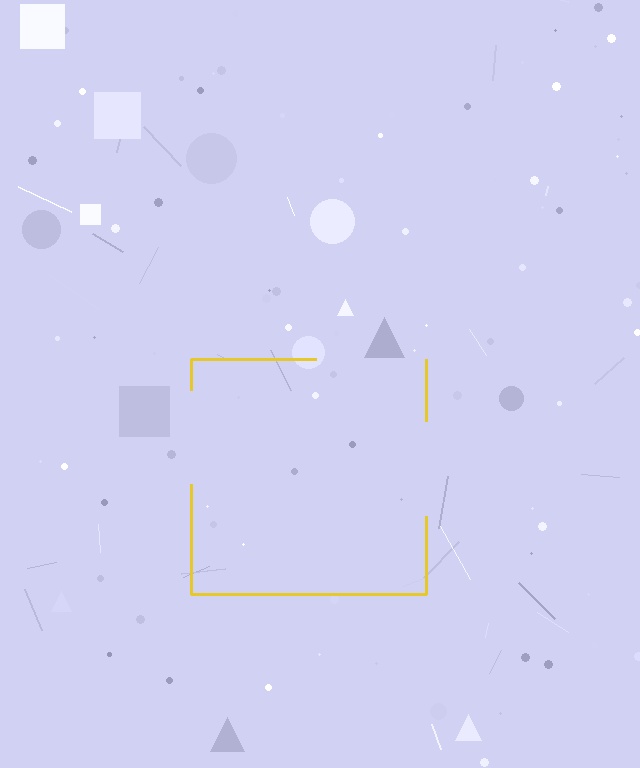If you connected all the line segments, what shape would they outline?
They would outline a square.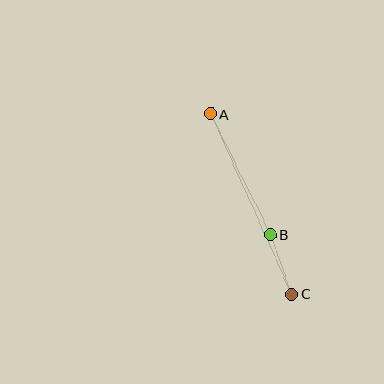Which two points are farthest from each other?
Points A and C are farthest from each other.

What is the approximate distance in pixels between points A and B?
The distance between A and B is approximately 135 pixels.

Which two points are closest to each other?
Points B and C are closest to each other.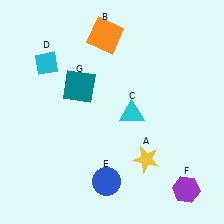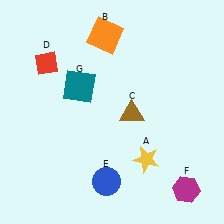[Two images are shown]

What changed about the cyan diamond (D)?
In Image 1, D is cyan. In Image 2, it changed to red.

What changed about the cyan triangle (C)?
In Image 1, C is cyan. In Image 2, it changed to brown.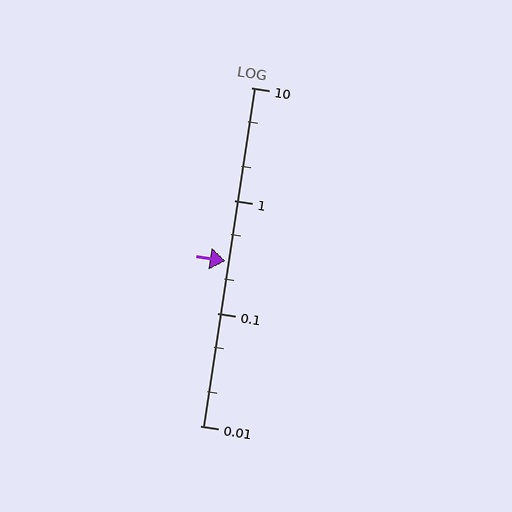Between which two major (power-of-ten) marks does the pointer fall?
The pointer is between 0.1 and 1.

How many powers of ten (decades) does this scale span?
The scale spans 3 decades, from 0.01 to 10.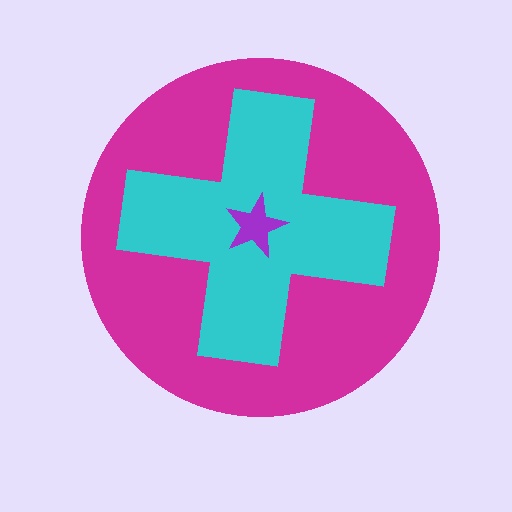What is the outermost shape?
The magenta circle.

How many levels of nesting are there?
3.